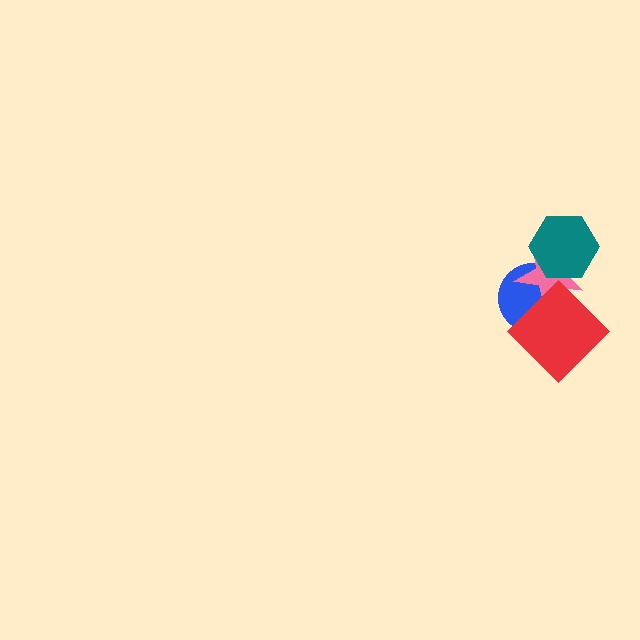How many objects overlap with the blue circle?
3 objects overlap with the blue circle.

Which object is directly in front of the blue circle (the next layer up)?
The pink star is directly in front of the blue circle.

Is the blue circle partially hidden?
Yes, it is partially covered by another shape.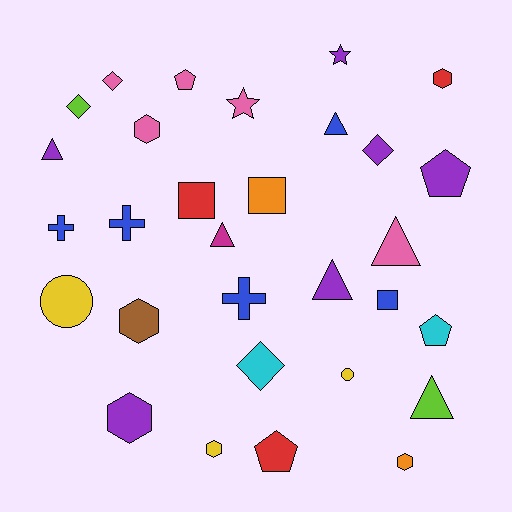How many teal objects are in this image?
There are no teal objects.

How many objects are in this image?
There are 30 objects.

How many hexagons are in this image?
There are 6 hexagons.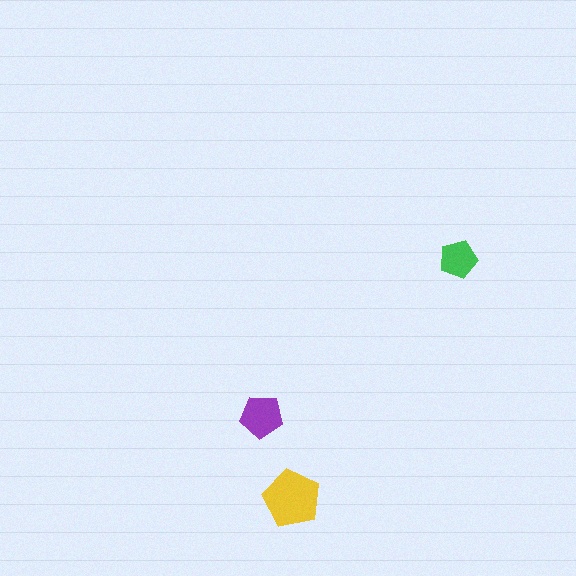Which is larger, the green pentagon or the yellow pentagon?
The yellow one.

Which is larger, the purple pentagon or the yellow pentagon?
The yellow one.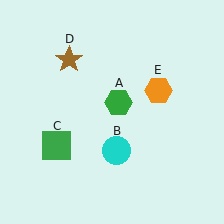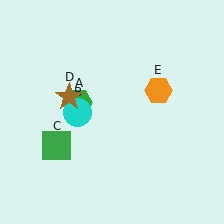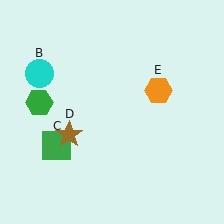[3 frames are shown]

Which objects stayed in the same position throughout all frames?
Green square (object C) and orange hexagon (object E) remained stationary.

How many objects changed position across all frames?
3 objects changed position: green hexagon (object A), cyan circle (object B), brown star (object D).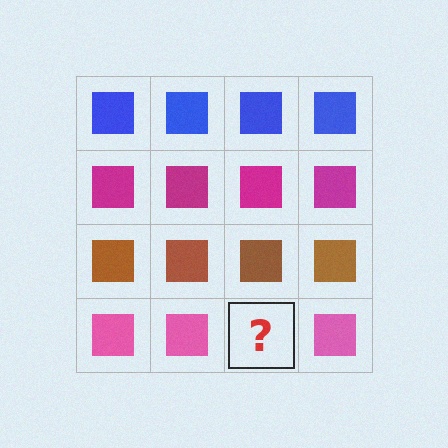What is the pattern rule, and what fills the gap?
The rule is that each row has a consistent color. The gap should be filled with a pink square.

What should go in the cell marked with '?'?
The missing cell should contain a pink square.